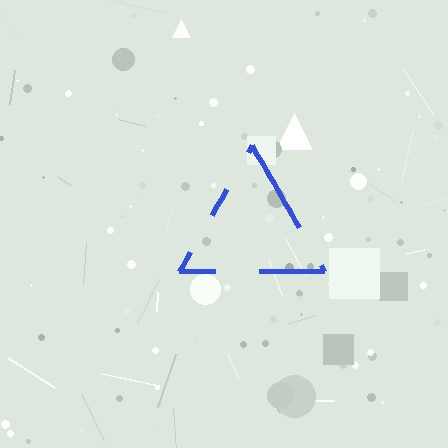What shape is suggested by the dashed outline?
The dashed outline suggests a triangle.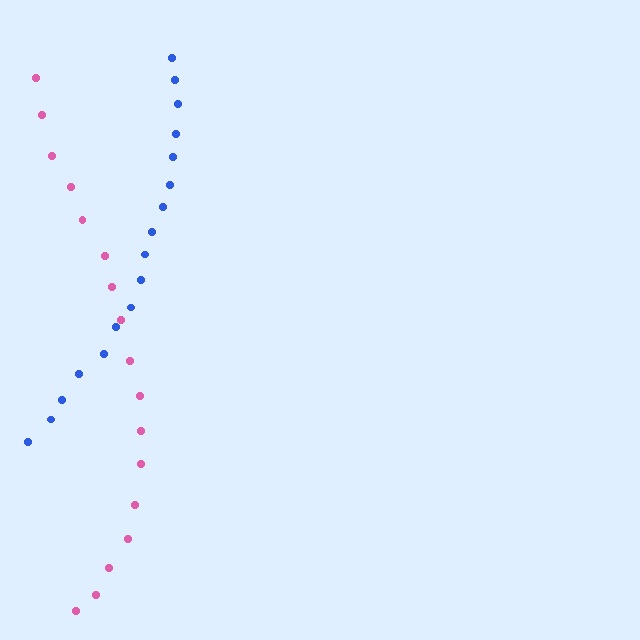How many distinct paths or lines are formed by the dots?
There are 2 distinct paths.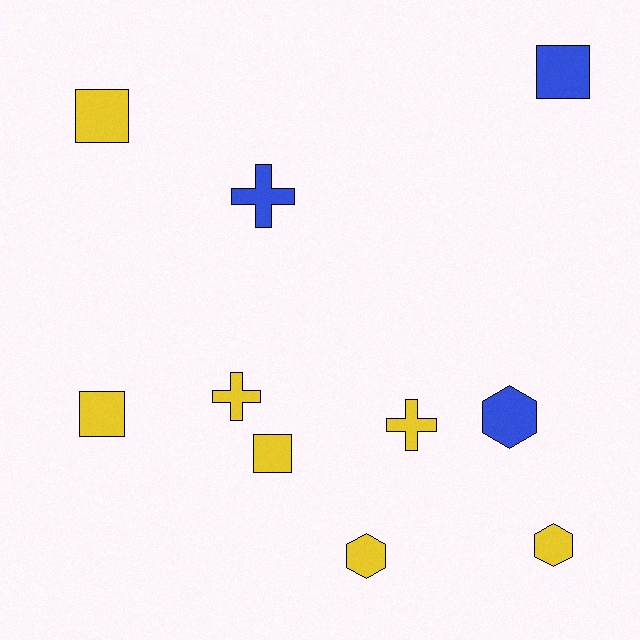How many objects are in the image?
There are 10 objects.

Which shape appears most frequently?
Square, with 4 objects.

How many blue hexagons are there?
There is 1 blue hexagon.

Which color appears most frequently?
Yellow, with 7 objects.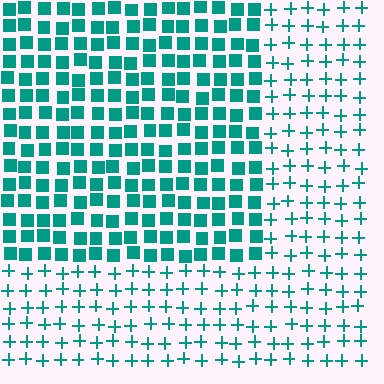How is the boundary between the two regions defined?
The boundary is defined by a change in element shape: squares inside vs. plus signs outside. All elements share the same color and spacing.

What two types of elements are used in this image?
The image uses squares inside the rectangle region and plus signs outside it.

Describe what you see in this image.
The image is filled with small teal elements arranged in a uniform grid. A rectangle-shaped region contains squares, while the surrounding area contains plus signs. The boundary is defined purely by the change in element shape.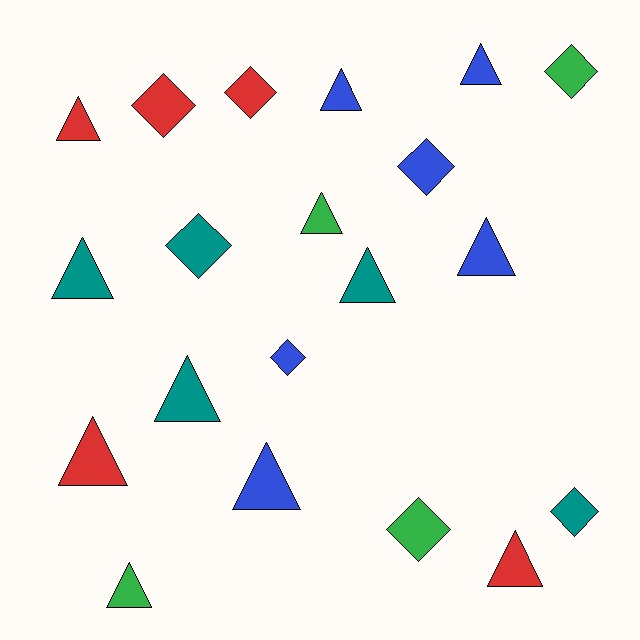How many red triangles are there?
There are 3 red triangles.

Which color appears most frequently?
Blue, with 6 objects.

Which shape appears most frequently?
Triangle, with 12 objects.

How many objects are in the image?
There are 20 objects.